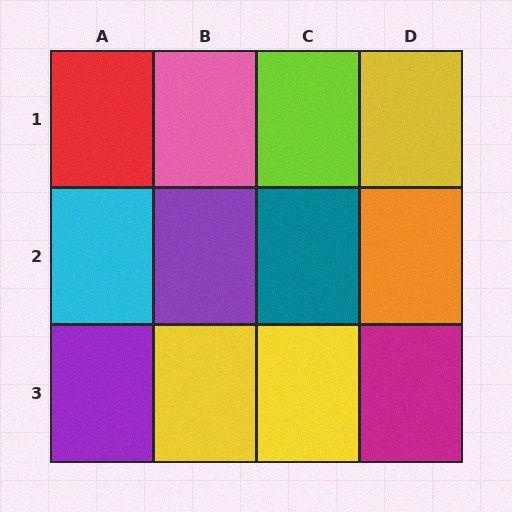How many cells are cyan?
1 cell is cyan.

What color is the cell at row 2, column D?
Orange.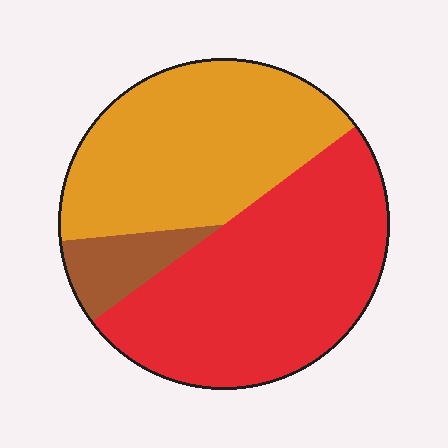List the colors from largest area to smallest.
From largest to smallest: red, orange, brown.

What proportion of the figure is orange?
Orange takes up between a quarter and a half of the figure.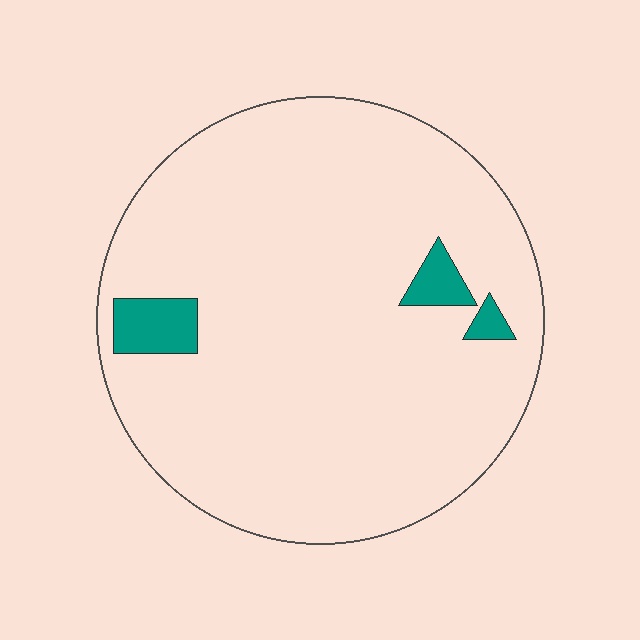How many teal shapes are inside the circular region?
3.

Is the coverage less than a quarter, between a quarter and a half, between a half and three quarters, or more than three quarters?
Less than a quarter.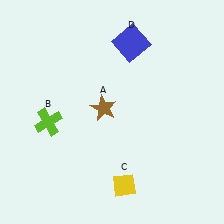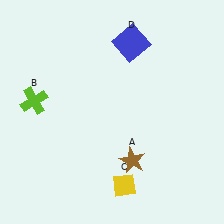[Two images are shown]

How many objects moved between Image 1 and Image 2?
2 objects moved between the two images.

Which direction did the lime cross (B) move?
The lime cross (B) moved up.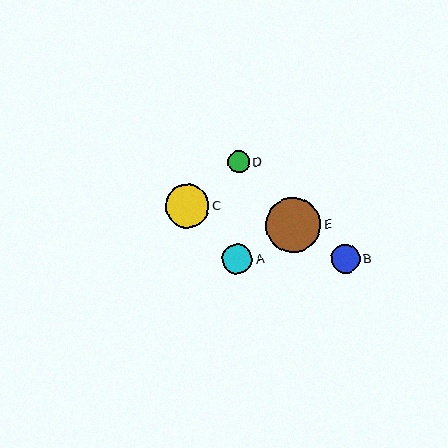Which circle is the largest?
Circle E is the largest with a size of approximately 55 pixels.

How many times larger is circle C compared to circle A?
Circle C is approximately 1.5 times the size of circle A.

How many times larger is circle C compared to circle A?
Circle C is approximately 1.5 times the size of circle A.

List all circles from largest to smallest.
From largest to smallest: E, C, A, B, D.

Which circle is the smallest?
Circle D is the smallest with a size of approximately 22 pixels.